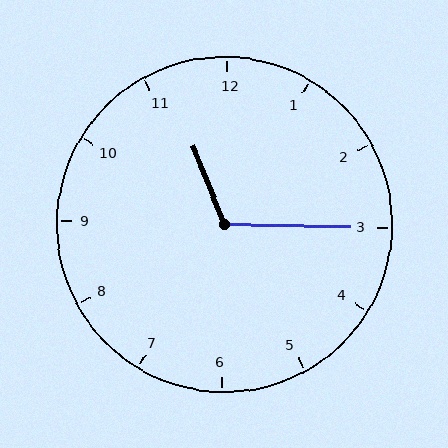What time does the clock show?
11:15.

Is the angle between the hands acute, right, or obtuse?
It is obtuse.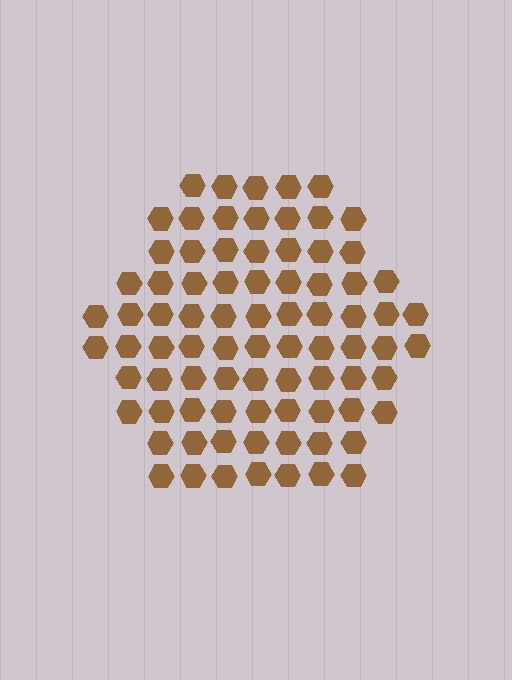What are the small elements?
The small elements are hexagons.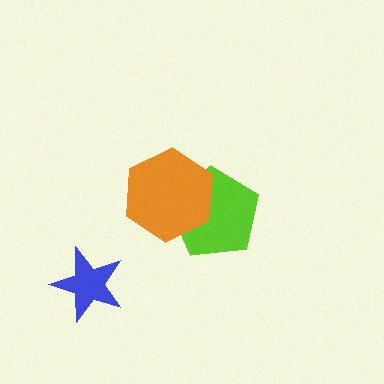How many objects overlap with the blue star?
0 objects overlap with the blue star.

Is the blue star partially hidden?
No, no other shape covers it.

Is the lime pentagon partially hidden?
Yes, it is partially covered by another shape.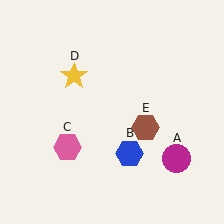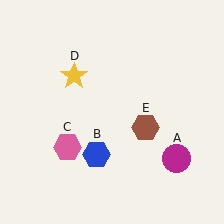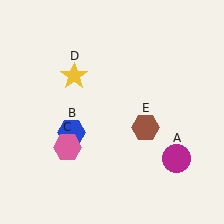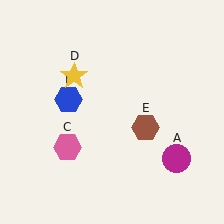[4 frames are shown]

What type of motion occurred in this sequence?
The blue hexagon (object B) rotated clockwise around the center of the scene.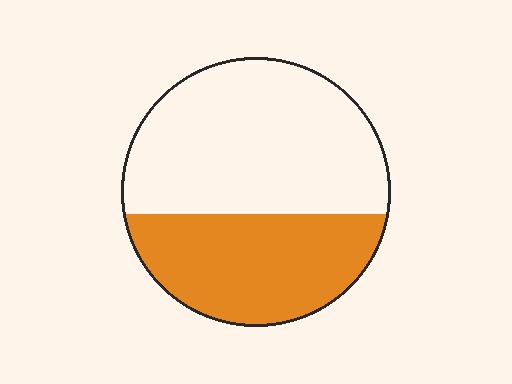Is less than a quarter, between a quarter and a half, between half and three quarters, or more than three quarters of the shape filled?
Between a quarter and a half.